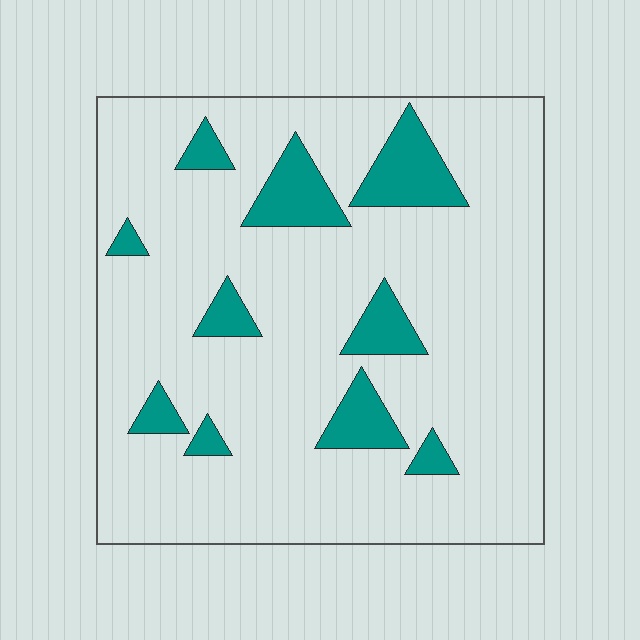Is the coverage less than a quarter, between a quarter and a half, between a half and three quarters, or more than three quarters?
Less than a quarter.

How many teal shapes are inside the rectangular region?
10.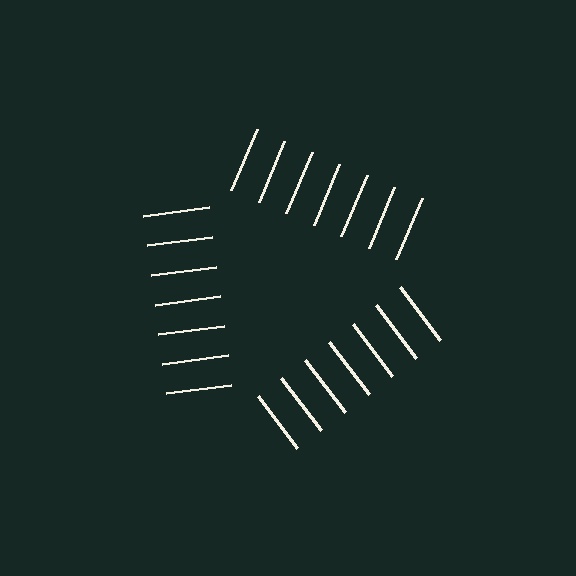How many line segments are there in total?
21 — 7 along each of the 3 edges.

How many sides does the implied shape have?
3 sides — the line-ends trace a triangle.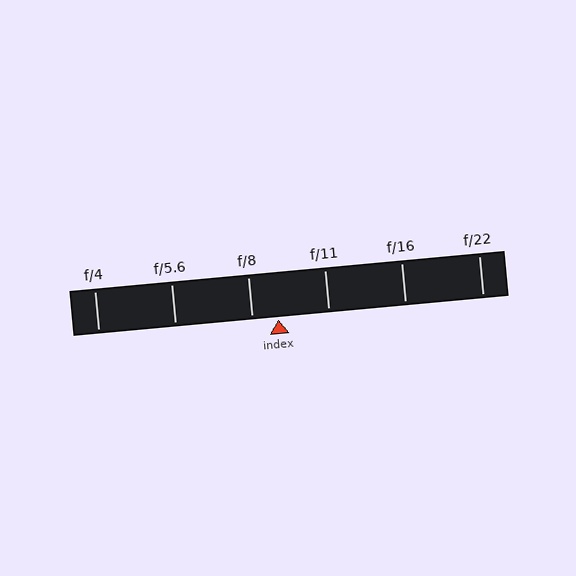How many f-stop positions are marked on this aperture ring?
There are 6 f-stop positions marked.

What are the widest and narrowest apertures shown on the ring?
The widest aperture shown is f/4 and the narrowest is f/22.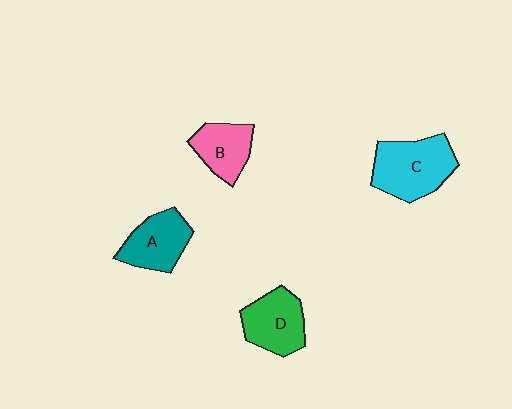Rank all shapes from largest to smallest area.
From largest to smallest: C (cyan), D (green), A (teal), B (pink).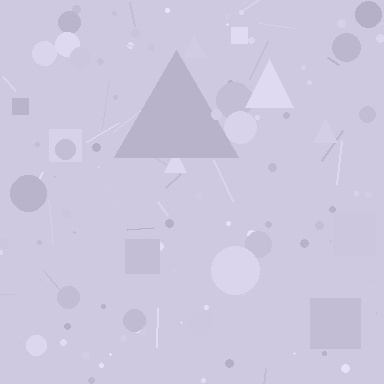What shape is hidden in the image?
A triangle is hidden in the image.